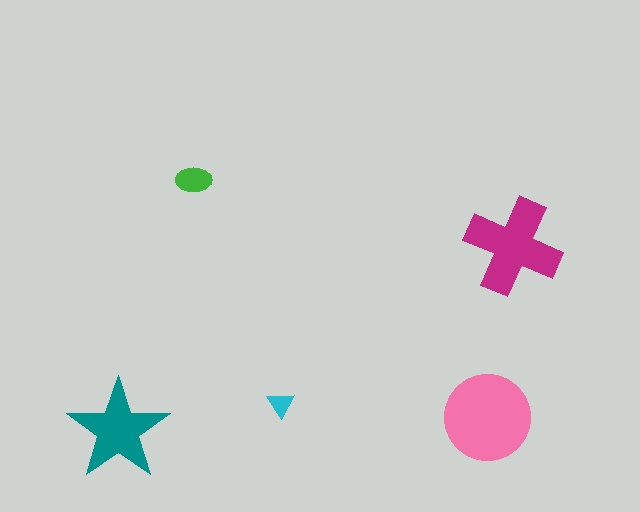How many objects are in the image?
There are 5 objects in the image.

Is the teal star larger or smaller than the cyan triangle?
Larger.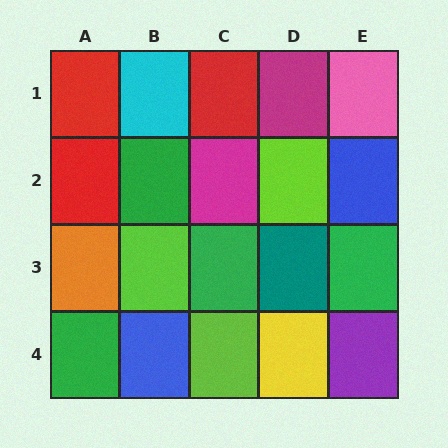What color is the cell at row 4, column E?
Purple.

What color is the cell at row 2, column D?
Lime.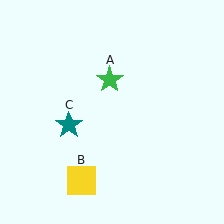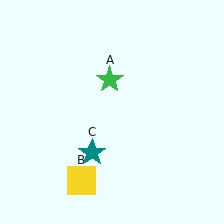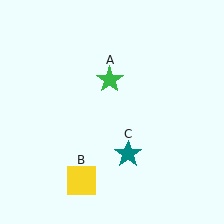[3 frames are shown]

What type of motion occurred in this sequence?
The teal star (object C) rotated counterclockwise around the center of the scene.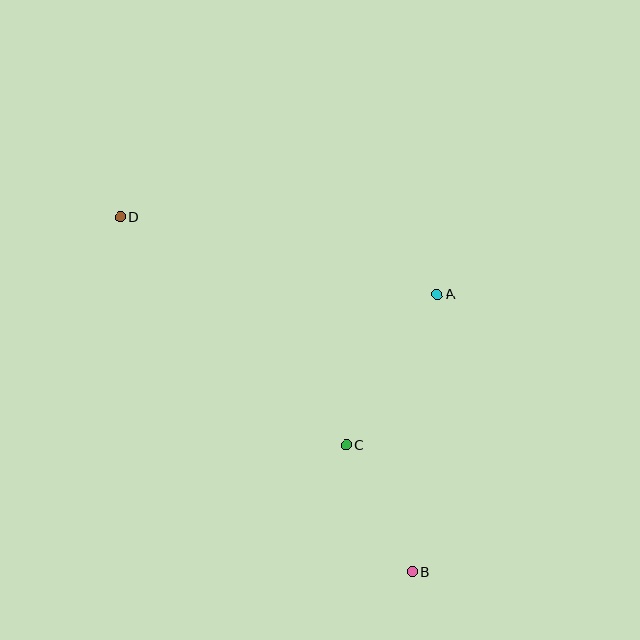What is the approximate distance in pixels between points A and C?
The distance between A and C is approximately 176 pixels.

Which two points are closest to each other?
Points B and C are closest to each other.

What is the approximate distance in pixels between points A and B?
The distance between A and B is approximately 278 pixels.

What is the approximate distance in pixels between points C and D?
The distance between C and D is approximately 321 pixels.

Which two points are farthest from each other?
Points B and D are farthest from each other.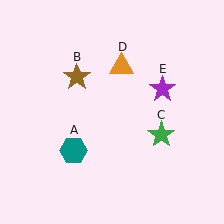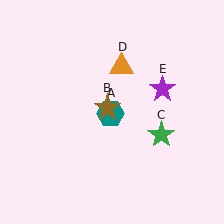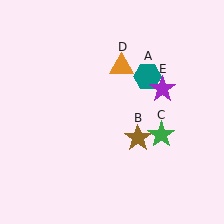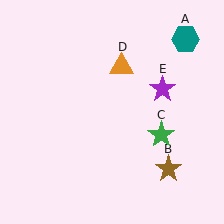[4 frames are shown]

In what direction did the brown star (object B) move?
The brown star (object B) moved down and to the right.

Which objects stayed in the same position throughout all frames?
Green star (object C) and orange triangle (object D) and purple star (object E) remained stationary.